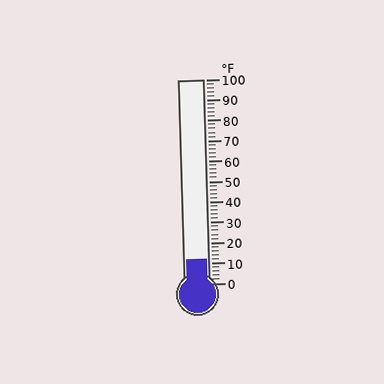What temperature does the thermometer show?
The thermometer shows approximately 12°F.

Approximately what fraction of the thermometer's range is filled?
The thermometer is filled to approximately 10% of its range.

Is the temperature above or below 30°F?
The temperature is below 30°F.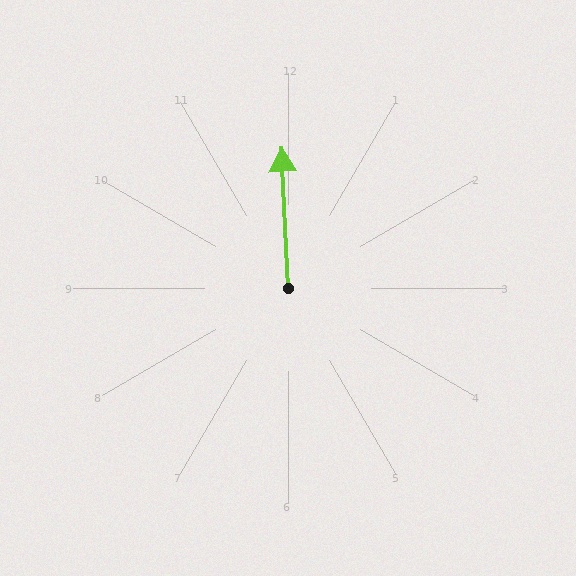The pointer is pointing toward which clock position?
Roughly 12 o'clock.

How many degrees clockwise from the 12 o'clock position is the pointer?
Approximately 357 degrees.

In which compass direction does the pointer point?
North.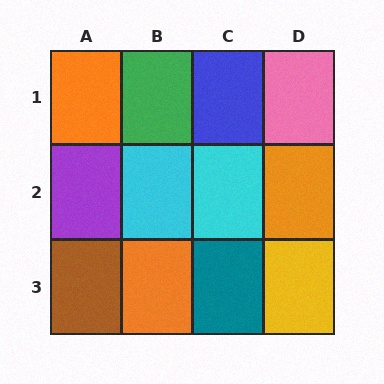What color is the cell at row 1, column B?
Green.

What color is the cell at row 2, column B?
Cyan.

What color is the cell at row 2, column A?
Purple.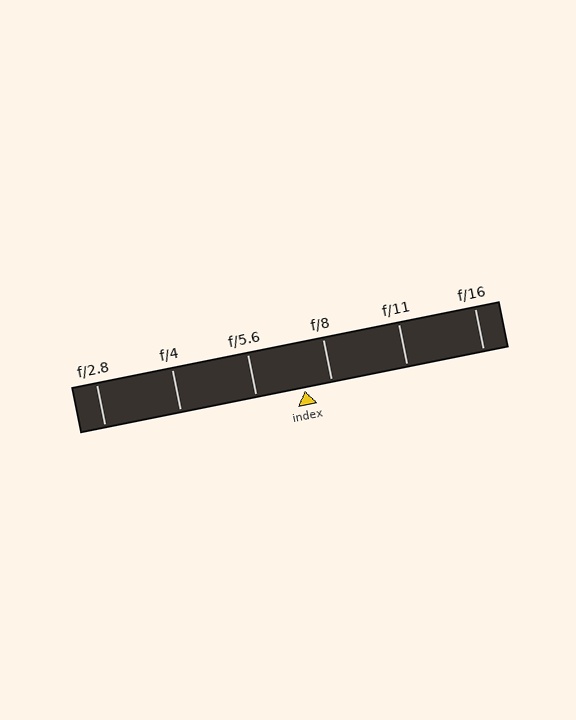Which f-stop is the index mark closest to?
The index mark is closest to f/8.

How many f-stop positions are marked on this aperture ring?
There are 6 f-stop positions marked.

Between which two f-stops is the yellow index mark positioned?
The index mark is between f/5.6 and f/8.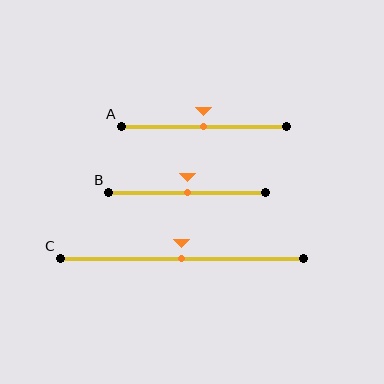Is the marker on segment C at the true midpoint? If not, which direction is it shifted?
Yes, the marker on segment C is at the true midpoint.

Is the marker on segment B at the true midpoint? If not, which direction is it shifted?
Yes, the marker on segment B is at the true midpoint.